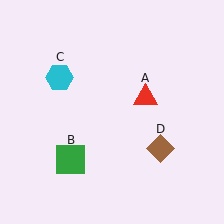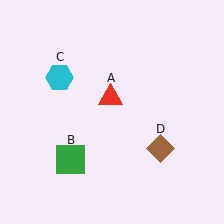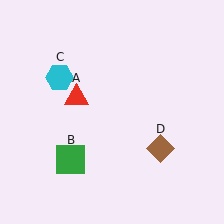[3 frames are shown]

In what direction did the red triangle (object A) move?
The red triangle (object A) moved left.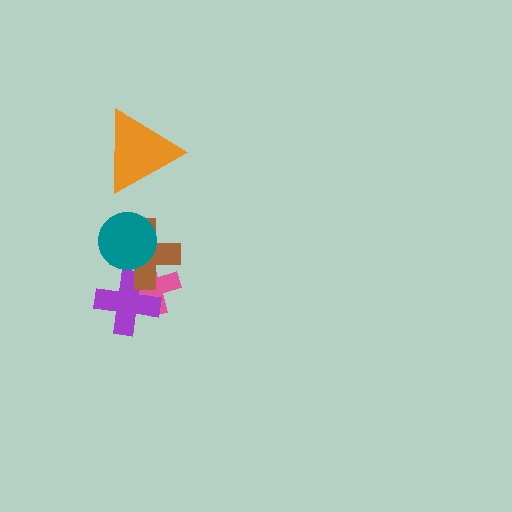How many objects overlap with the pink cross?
2 objects overlap with the pink cross.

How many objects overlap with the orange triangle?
0 objects overlap with the orange triangle.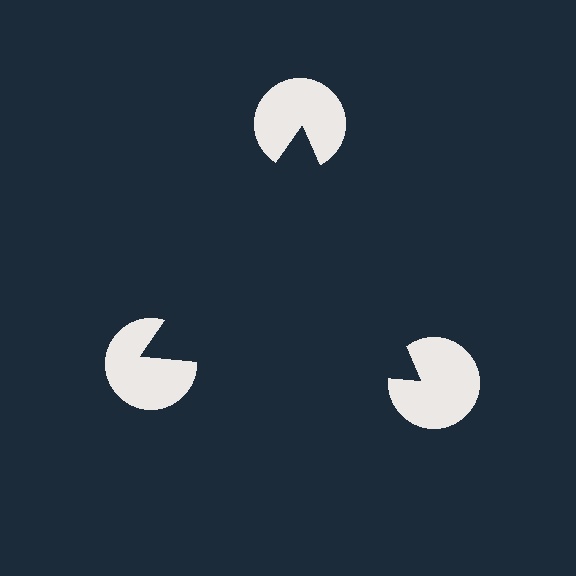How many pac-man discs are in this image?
There are 3 — one at each vertex of the illusory triangle.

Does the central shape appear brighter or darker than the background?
It typically appears slightly darker than the background, even though no actual brightness change is drawn.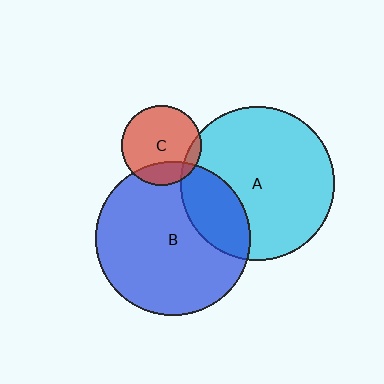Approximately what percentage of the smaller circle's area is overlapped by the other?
Approximately 10%.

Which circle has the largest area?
Circle B (blue).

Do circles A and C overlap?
Yes.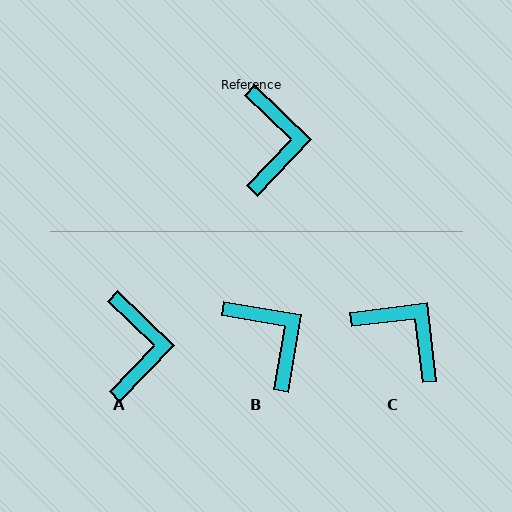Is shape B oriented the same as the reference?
No, it is off by about 34 degrees.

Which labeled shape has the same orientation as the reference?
A.